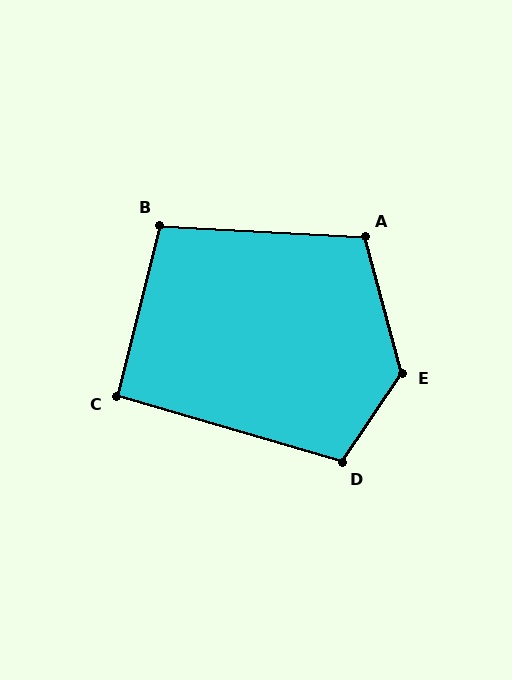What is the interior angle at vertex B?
Approximately 101 degrees (obtuse).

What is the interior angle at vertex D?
Approximately 108 degrees (obtuse).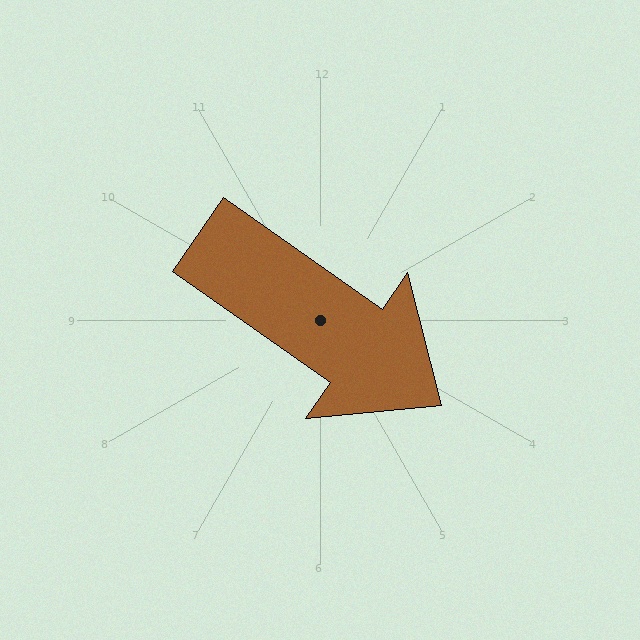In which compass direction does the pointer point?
Southeast.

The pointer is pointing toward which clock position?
Roughly 4 o'clock.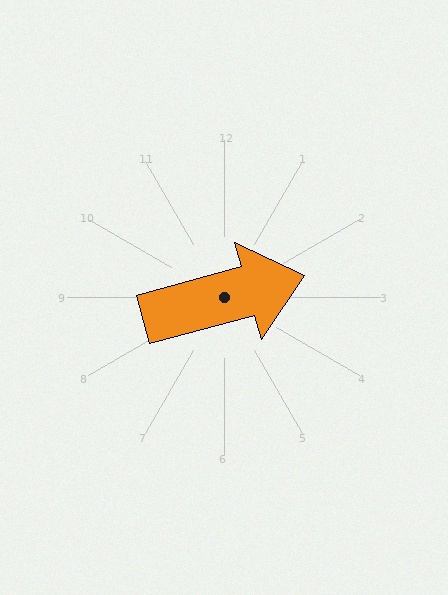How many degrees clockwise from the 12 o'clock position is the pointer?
Approximately 75 degrees.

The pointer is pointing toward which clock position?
Roughly 2 o'clock.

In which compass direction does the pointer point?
East.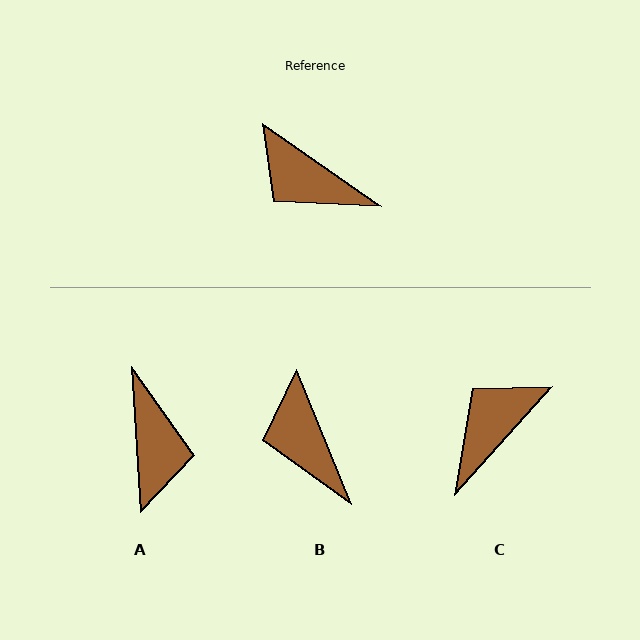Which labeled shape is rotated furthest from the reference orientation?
A, about 128 degrees away.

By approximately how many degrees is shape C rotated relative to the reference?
Approximately 97 degrees clockwise.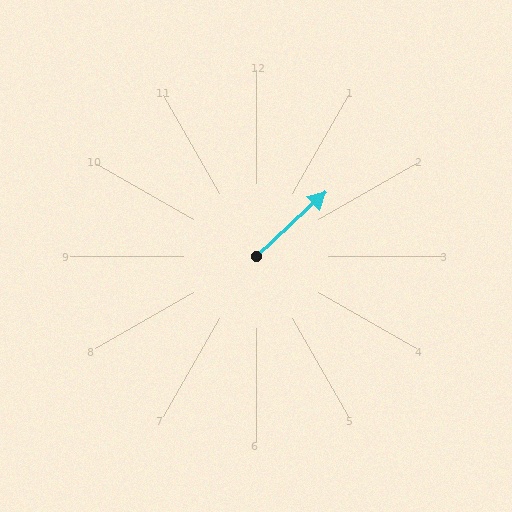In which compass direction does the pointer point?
Northeast.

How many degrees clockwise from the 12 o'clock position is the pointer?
Approximately 47 degrees.